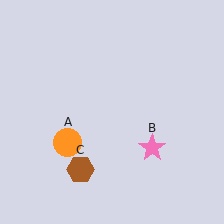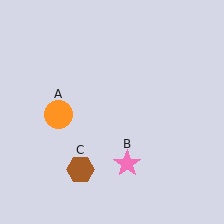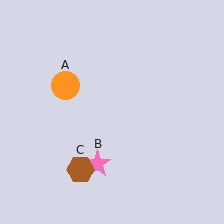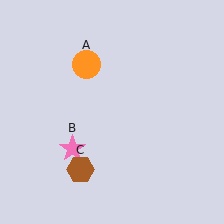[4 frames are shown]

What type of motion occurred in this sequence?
The orange circle (object A), pink star (object B) rotated clockwise around the center of the scene.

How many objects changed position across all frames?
2 objects changed position: orange circle (object A), pink star (object B).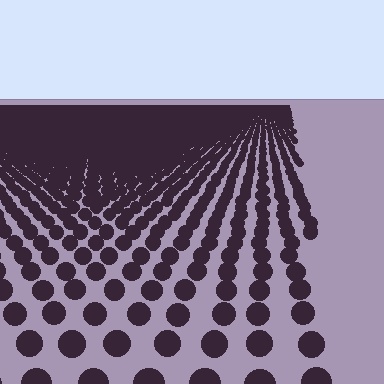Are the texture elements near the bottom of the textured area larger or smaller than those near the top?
Larger. Near the bottom, elements are closer to the viewer and appear at a bigger on-screen size.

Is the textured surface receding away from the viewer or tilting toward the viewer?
The surface is receding away from the viewer. Texture elements get smaller and denser toward the top.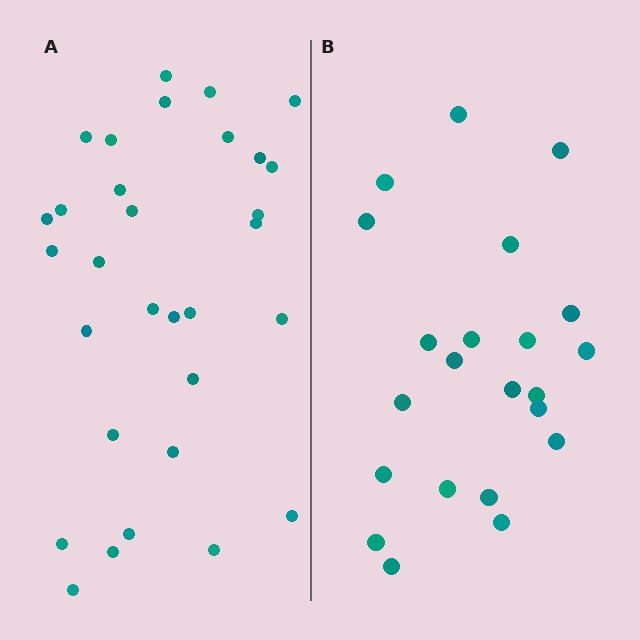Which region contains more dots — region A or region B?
Region A (the left region) has more dots.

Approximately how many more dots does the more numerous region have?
Region A has roughly 8 or so more dots than region B.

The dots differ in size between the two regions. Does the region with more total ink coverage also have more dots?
No. Region B has more total ink coverage because its dots are larger, but region A actually contains more individual dots. Total area can be misleading — the number of items is what matters here.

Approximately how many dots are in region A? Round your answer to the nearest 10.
About 30 dots. (The exact count is 31, which rounds to 30.)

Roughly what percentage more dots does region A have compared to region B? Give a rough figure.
About 40% more.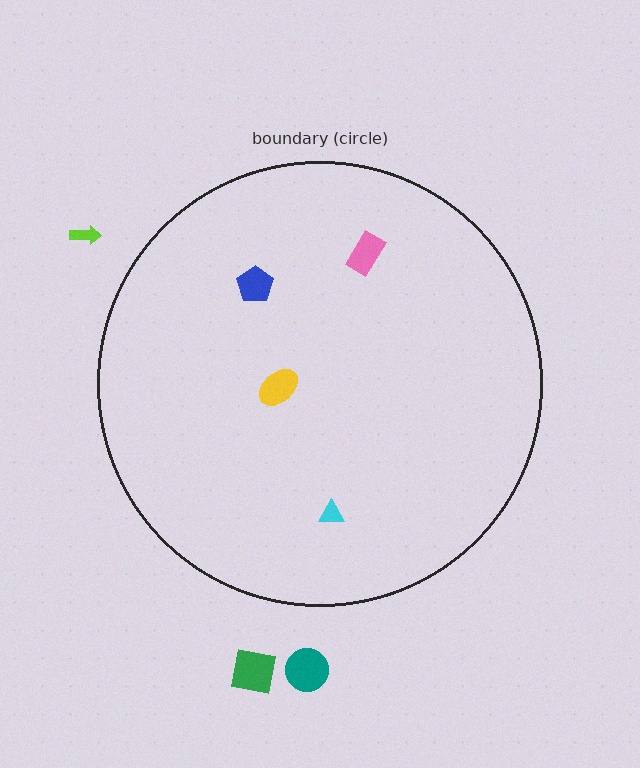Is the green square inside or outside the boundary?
Outside.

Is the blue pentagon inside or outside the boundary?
Inside.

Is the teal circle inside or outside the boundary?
Outside.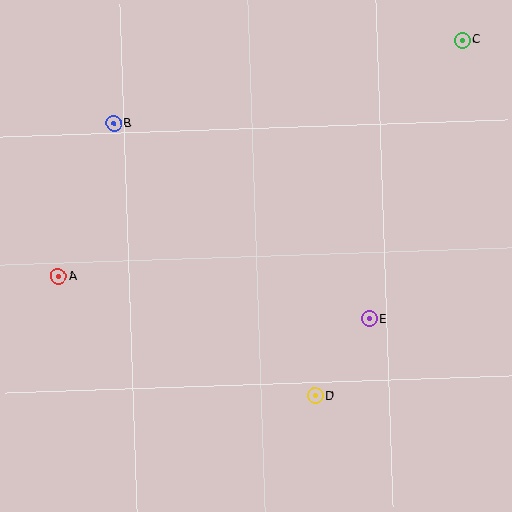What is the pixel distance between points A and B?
The distance between A and B is 163 pixels.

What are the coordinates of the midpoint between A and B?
The midpoint between A and B is at (86, 200).